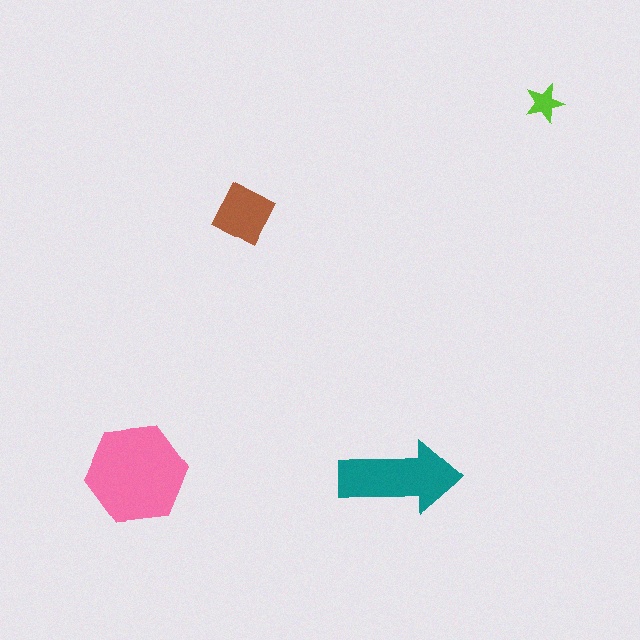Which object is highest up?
The lime star is topmost.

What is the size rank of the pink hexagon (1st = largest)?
1st.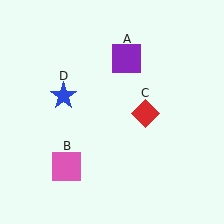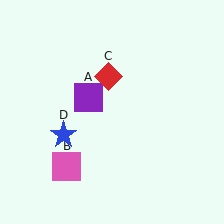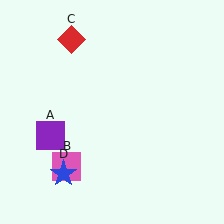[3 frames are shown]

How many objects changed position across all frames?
3 objects changed position: purple square (object A), red diamond (object C), blue star (object D).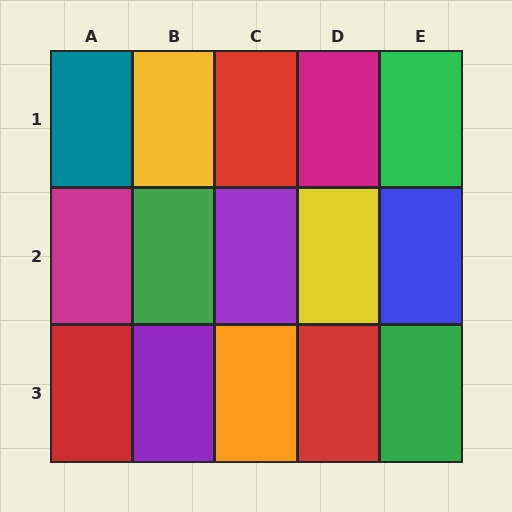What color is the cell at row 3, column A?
Red.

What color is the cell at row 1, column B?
Yellow.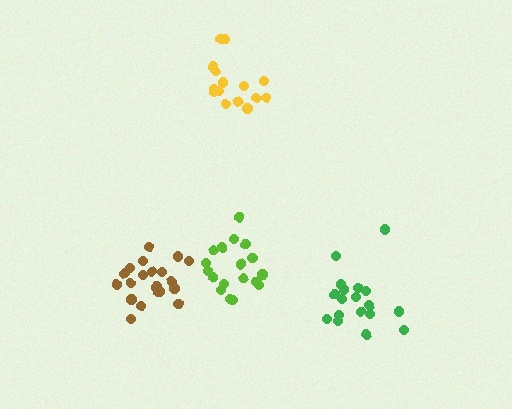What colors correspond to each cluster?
The clusters are colored: green, lime, brown, yellow.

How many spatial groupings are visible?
There are 4 spatial groupings.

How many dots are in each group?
Group 1: 18 dots, Group 2: 18 dots, Group 3: 20 dots, Group 4: 15 dots (71 total).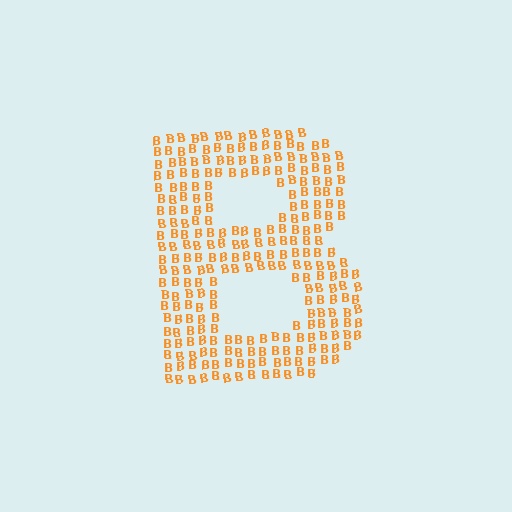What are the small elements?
The small elements are letter B's.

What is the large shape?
The large shape is the letter B.